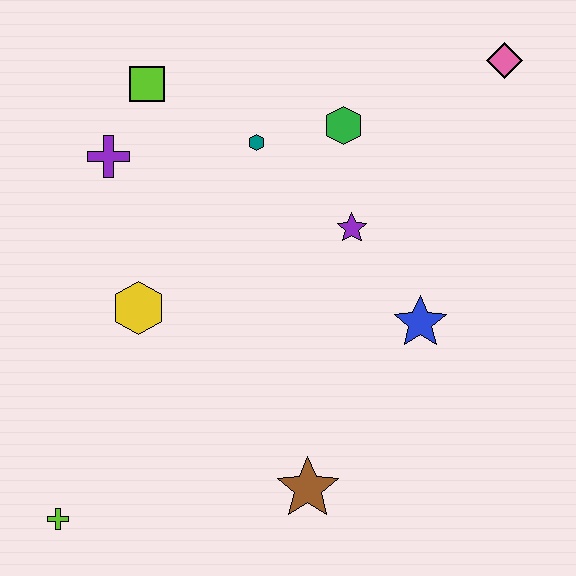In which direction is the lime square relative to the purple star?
The lime square is to the left of the purple star.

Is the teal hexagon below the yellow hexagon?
No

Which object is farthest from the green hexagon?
The lime cross is farthest from the green hexagon.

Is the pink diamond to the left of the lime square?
No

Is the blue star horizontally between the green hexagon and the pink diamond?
Yes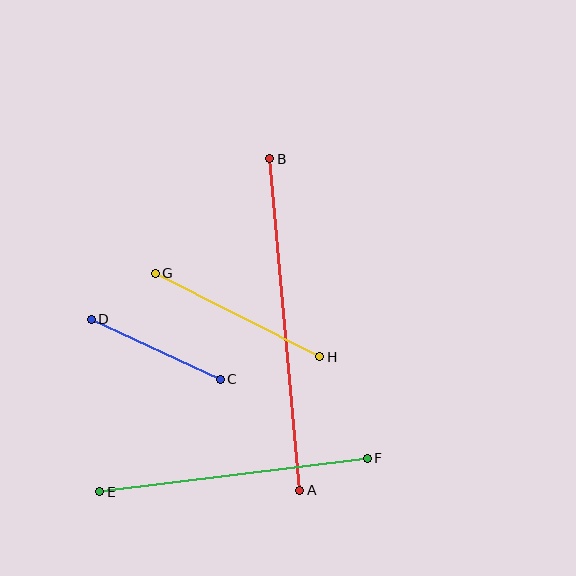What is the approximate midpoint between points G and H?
The midpoint is at approximately (238, 315) pixels.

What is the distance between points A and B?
The distance is approximately 333 pixels.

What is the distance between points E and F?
The distance is approximately 269 pixels.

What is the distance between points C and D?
The distance is approximately 142 pixels.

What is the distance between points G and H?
The distance is approximately 185 pixels.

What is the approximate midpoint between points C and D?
The midpoint is at approximately (156, 349) pixels.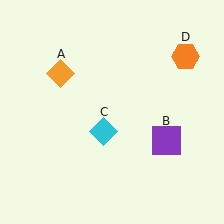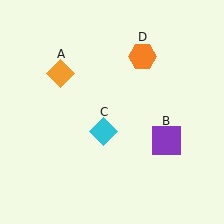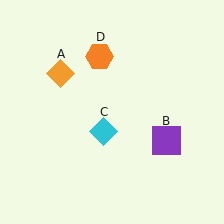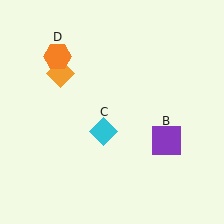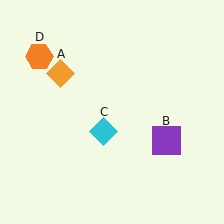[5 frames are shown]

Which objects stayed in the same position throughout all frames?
Orange diamond (object A) and purple square (object B) and cyan diamond (object C) remained stationary.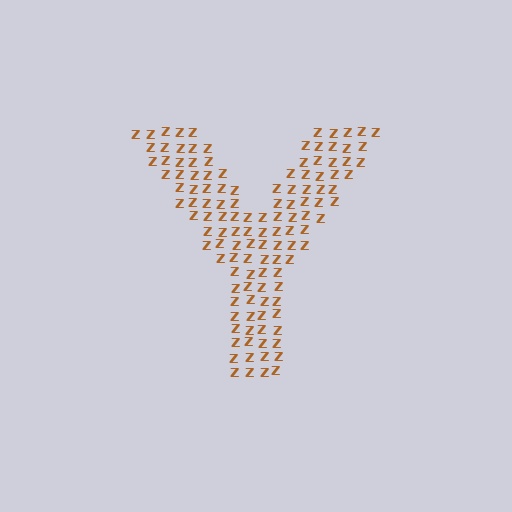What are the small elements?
The small elements are letter Z's.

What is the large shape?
The large shape is the letter Y.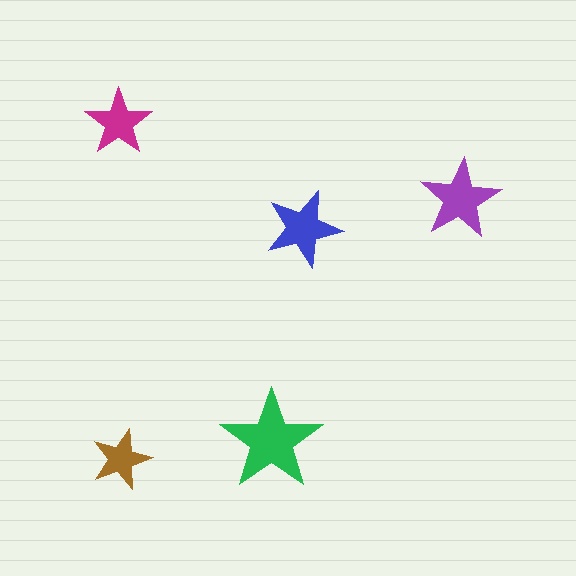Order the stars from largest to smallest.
the green one, the purple one, the blue one, the magenta one, the brown one.